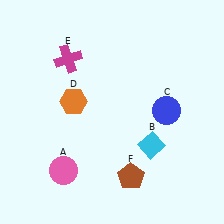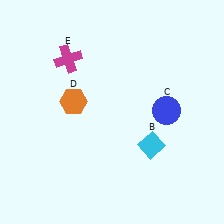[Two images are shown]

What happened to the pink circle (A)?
The pink circle (A) was removed in Image 2. It was in the bottom-left area of Image 1.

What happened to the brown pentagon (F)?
The brown pentagon (F) was removed in Image 2. It was in the bottom-right area of Image 1.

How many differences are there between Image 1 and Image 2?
There are 2 differences between the two images.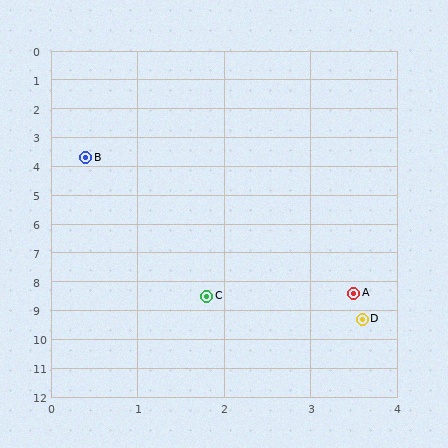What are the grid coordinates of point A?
Point A is at approximately (3.5, 8.4).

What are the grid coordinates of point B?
Point B is at approximately (0.4, 3.7).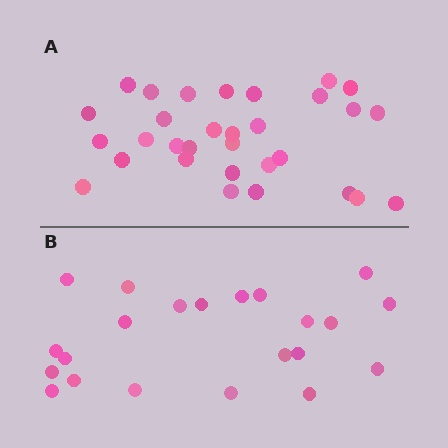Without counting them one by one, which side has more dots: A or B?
Region A (the top region) has more dots.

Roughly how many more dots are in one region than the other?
Region A has roughly 8 or so more dots than region B.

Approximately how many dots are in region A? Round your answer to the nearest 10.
About 30 dots. (The exact count is 31, which rounds to 30.)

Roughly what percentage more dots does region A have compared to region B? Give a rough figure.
About 40% more.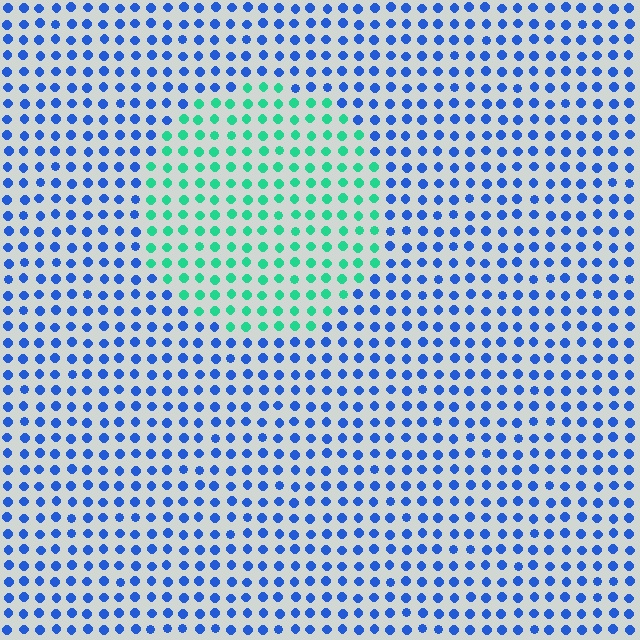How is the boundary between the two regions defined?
The boundary is defined purely by a slight shift in hue (about 66 degrees). Spacing, size, and orientation are identical on both sides.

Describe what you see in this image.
The image is filled with small blue elements in a uniform arrangement. A circle-shaped region is visible where the elements are tinted to a slightly different hue, forming a subtle color boundary.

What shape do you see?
I see a circle.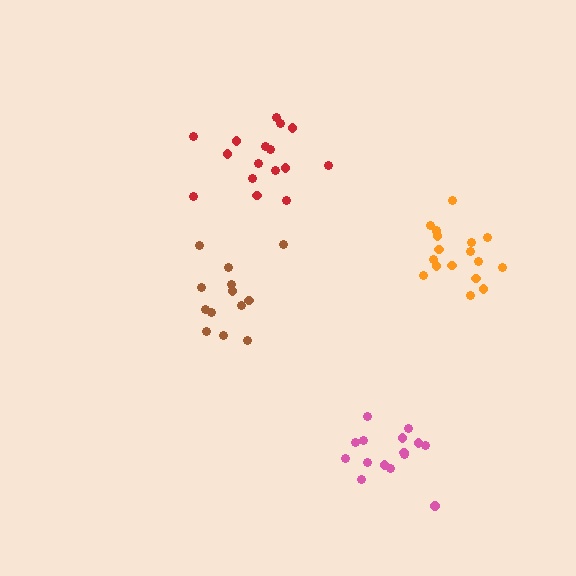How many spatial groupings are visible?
There are 4 spatial groupings.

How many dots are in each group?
Group 1: 13 dots, Group 2: 16 dots, Group 3: 18 dots, Group 4: 15 dots (62 total).